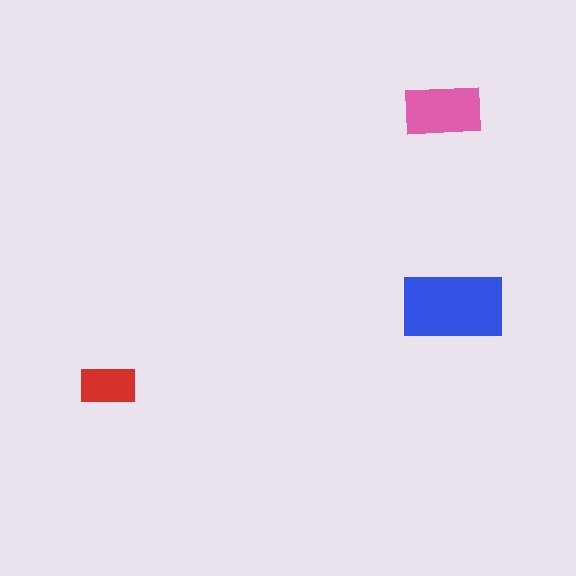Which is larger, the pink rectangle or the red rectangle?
The pink one.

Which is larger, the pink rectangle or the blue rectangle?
The blue one.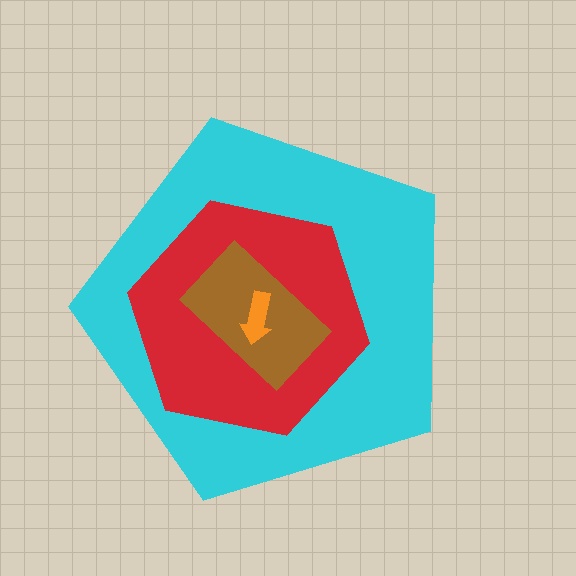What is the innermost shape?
The orange arrow.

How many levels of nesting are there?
4.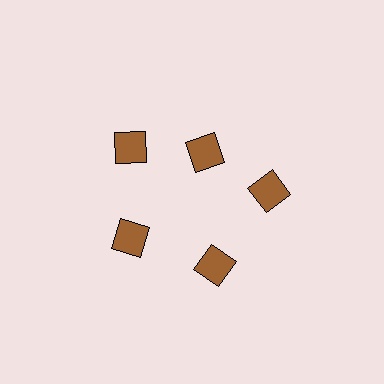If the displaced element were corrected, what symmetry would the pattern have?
It would have 5-fold rotational symmetry — the pattern would map onto itself every 72 degrees.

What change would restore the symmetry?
The symmetry would be restored by moving it outward, back onto the ring so that all 5 diamonds sit at equal angles and equal distance from the center.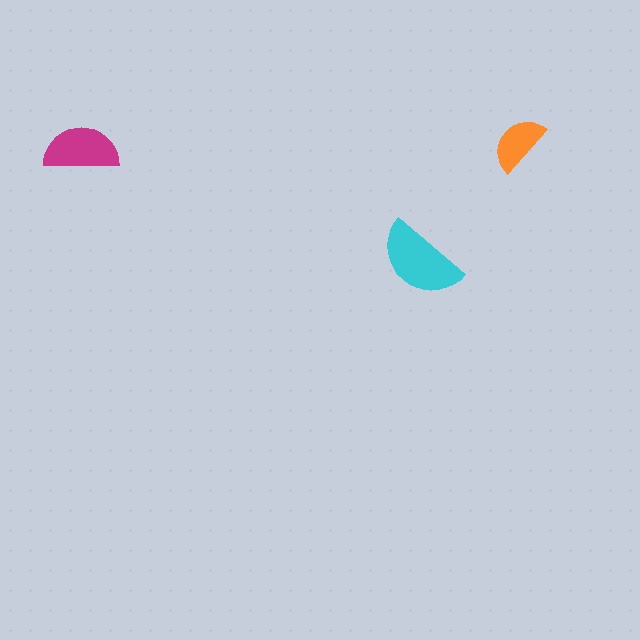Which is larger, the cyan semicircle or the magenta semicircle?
The cyan one.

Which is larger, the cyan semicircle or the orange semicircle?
The cyan one.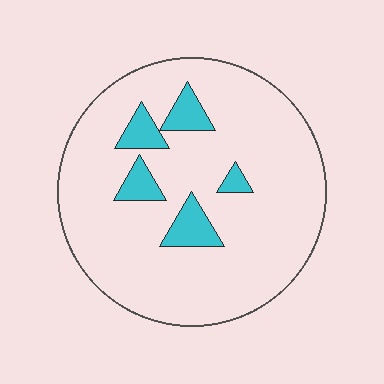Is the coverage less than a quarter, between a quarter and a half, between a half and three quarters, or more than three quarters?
Less than a quarter.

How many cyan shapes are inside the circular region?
5.